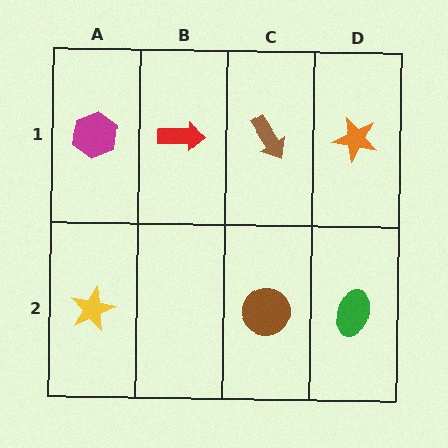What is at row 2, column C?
A brown circle.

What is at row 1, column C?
A brown arrow.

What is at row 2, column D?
A green ellipse.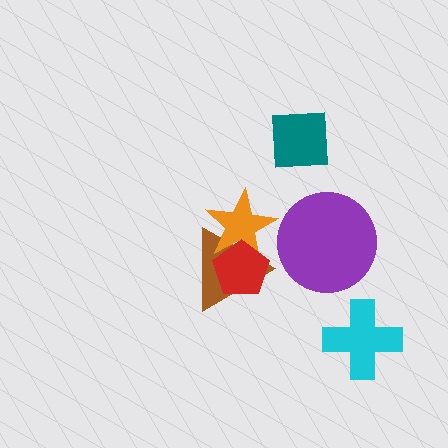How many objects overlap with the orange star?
2 objects overlap with the orange star.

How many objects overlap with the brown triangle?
2 objects overlap with the brown triangle.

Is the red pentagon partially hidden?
No, no other shape covers it.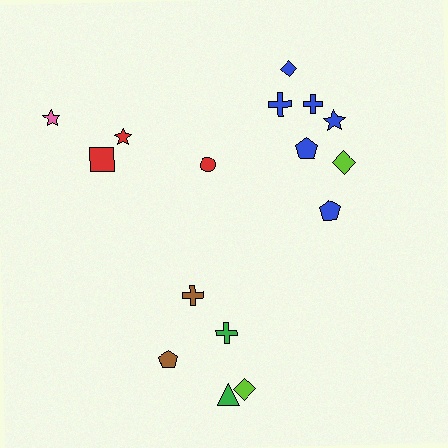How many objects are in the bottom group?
There are 5 objects.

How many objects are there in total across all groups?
There are 16 objects.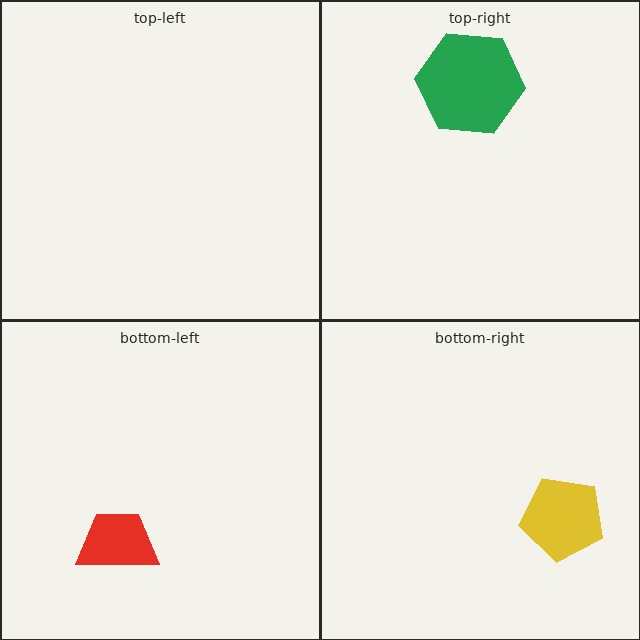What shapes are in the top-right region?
The green hexagon.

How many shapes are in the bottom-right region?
1.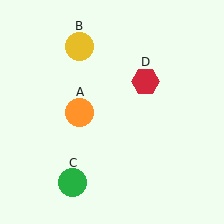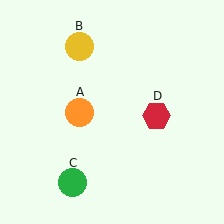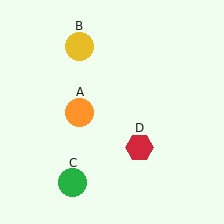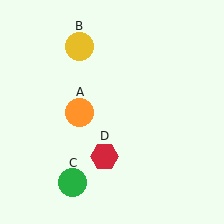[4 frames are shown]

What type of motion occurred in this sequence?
The red hexagon (object D) rotated clockwise around the center of the scene.